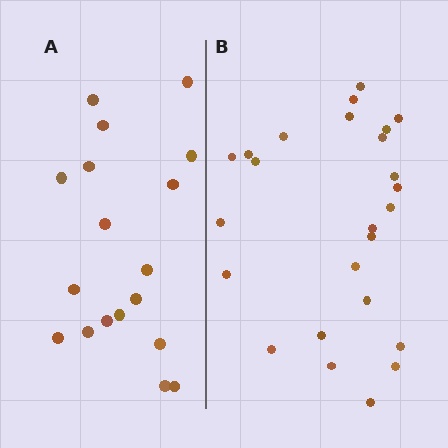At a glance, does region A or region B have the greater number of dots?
Region B (the right region) has more dots.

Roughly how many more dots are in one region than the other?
Region B has roughly 8 or so more dots than region A.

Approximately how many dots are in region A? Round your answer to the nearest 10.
About 20 dots. (The exact count is 18, which rounds to 20.)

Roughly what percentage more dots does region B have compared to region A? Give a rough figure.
About 40% more.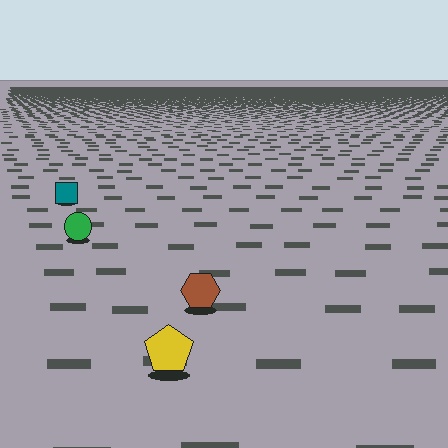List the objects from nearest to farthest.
From nearest to farthest: the yellow pentagon, the brown hexagon, the green circle, the teal square.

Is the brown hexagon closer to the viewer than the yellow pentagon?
No. The yellow pentagon is closer — you can tell from the texture gradient: the ground texture is coarser near it.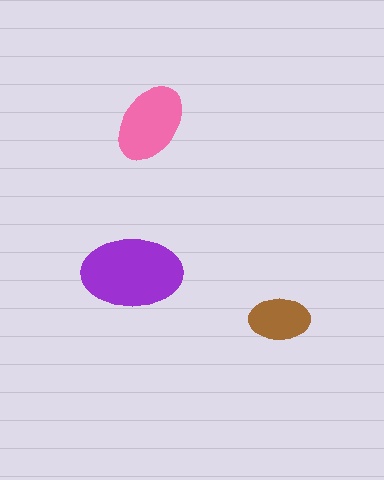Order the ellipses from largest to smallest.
the purple one, the pink one, the brown one.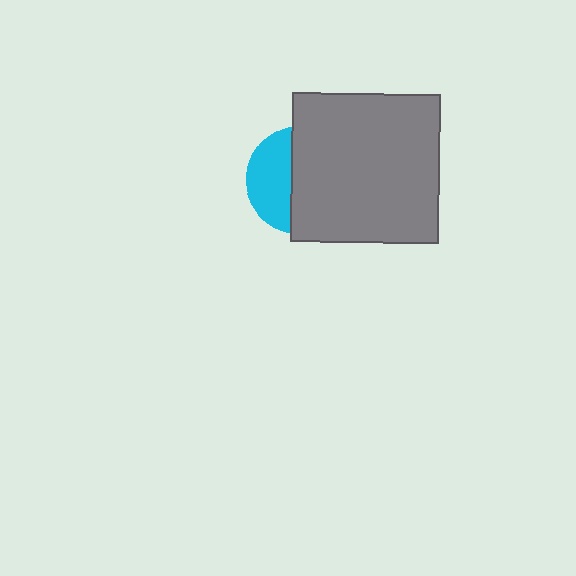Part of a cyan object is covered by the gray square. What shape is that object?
It is a circle.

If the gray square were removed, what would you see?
You would see the complete cyan circle.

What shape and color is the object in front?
The object in front is a gray square.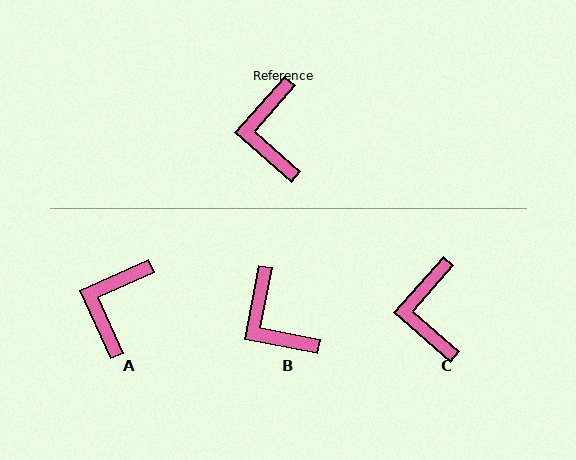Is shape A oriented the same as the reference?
No, it is off by about 25 degrees.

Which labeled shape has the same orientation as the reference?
C.